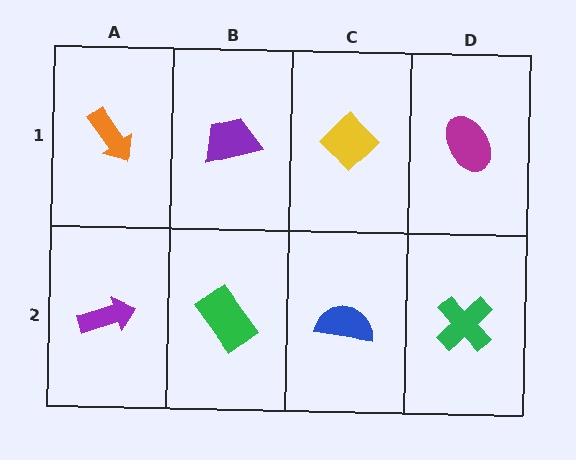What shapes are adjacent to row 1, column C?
A blue semicircle (row 2, column C), a purple trapezoid (row 1, column B), a magenta ellipse (row 1, column D).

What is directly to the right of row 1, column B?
A yellow diamond.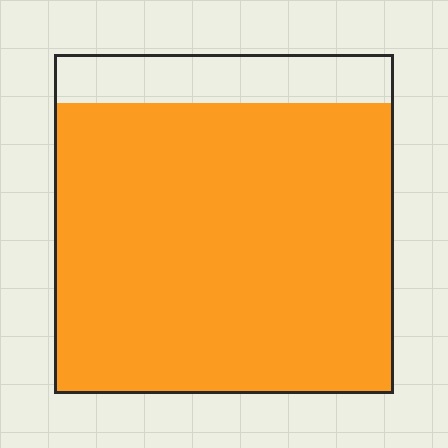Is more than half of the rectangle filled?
Yes.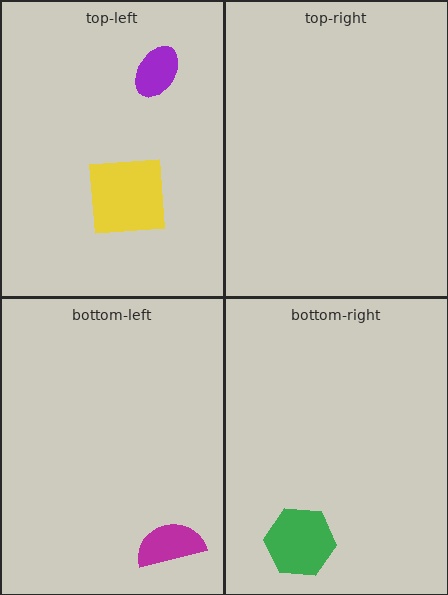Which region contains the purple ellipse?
The top-left region.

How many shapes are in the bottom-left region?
1.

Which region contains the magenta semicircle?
The bottom-left region.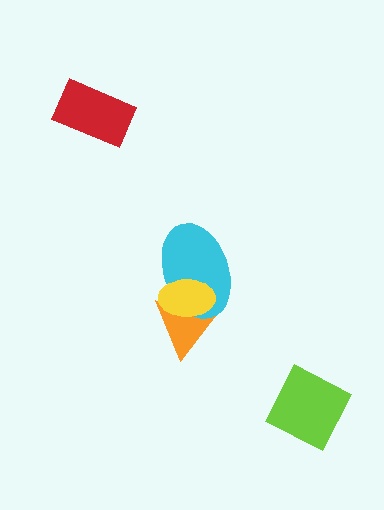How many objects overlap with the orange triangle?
2 objects overlap with the orange triangle.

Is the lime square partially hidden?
No, no other shape covers it.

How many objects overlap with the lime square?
0 objects overlap with the lime square.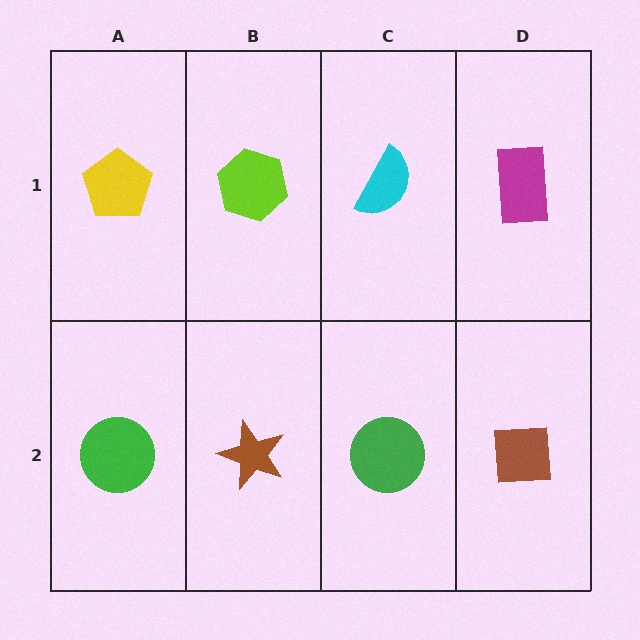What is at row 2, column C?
A green circle.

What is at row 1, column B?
A lime hexagon.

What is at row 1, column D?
A magenta rectangle.